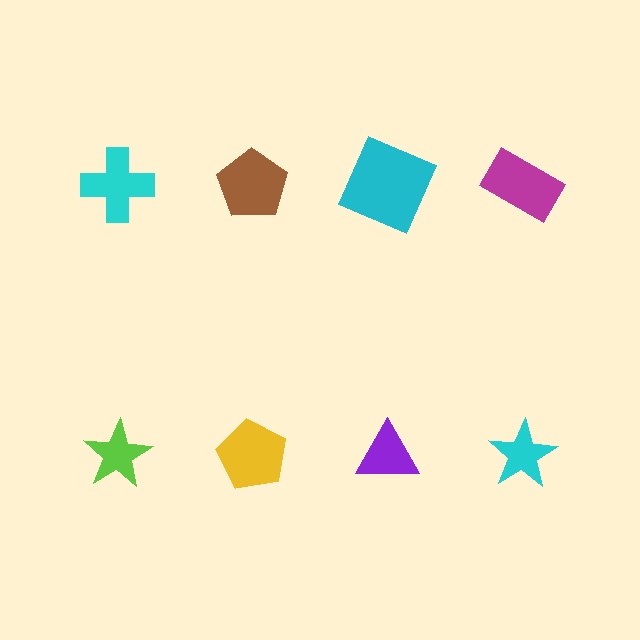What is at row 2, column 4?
A cyan star.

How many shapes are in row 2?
4 shapes.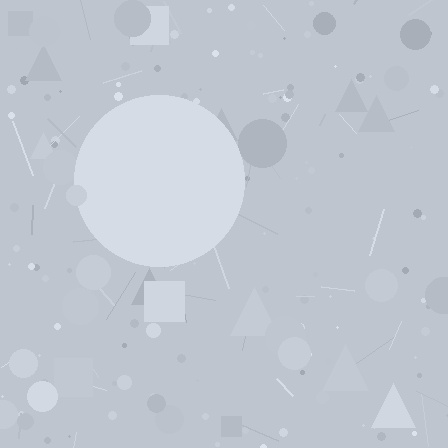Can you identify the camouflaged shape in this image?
The camouflaged shape is a circle.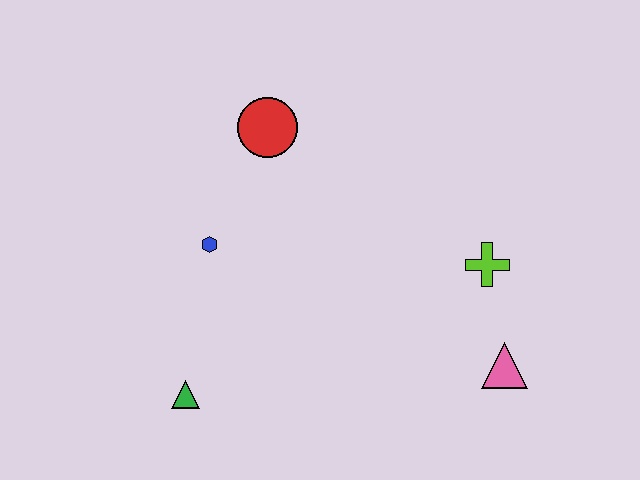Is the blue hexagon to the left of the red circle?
Yes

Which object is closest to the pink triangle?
The lime cross is closest to the pink triangle.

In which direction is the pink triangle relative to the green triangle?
The pink triangle is to the right of the green triangle.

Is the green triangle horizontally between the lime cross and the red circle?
No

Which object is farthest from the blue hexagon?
The pink triangle is farthest from the blue hexagon.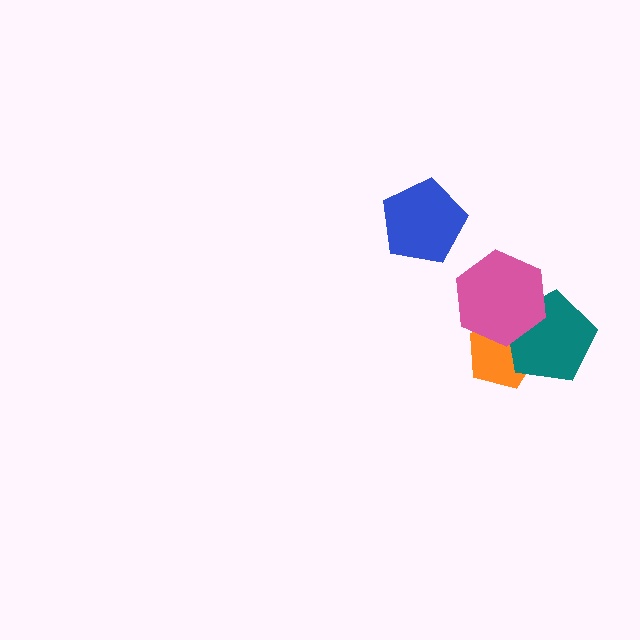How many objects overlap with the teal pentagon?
2 objects overlap with the teal pentagon.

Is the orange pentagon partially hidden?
Yes, it is partially covered by another shape.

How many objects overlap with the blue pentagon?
0 objects overlap with the blue pentagon.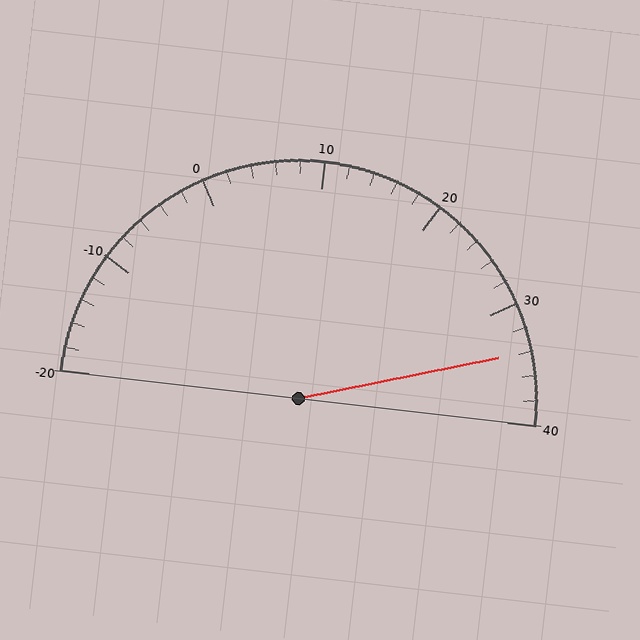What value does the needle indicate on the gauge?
The needle indicates approximately 34.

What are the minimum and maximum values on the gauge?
The gauge ranges from -20 to 40.